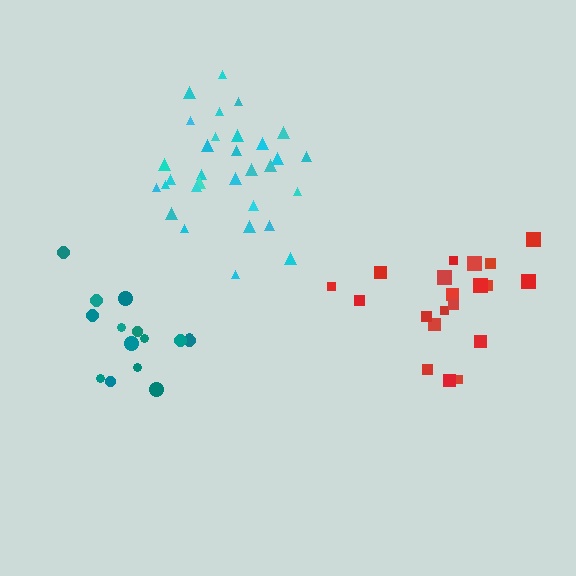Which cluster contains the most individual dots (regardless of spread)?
Cyan (31).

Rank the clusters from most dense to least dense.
cyan, red, teal.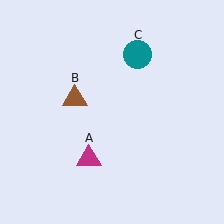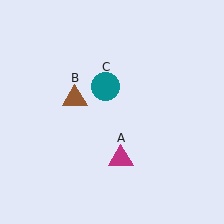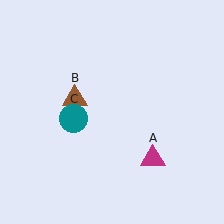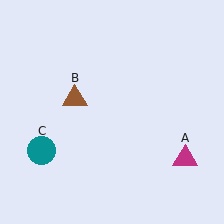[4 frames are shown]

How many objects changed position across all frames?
2 objects changed position: magenta triangle (object A), teal circle (object C).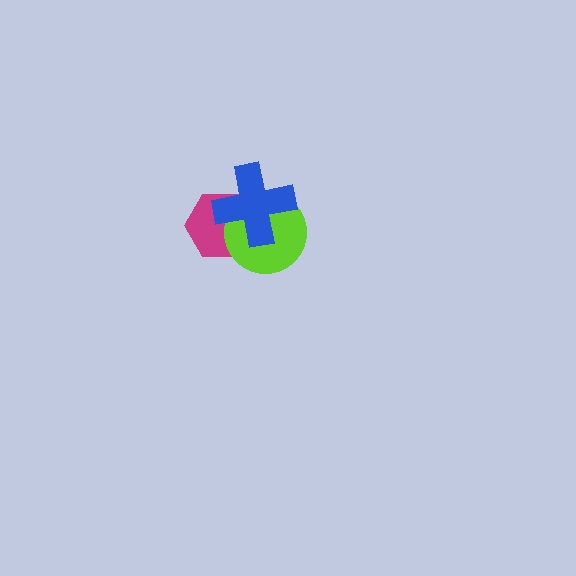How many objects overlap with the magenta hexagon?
2 objects overlap with the magenta hexagon.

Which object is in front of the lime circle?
The blue cross is in front of the lime circle.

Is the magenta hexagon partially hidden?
Yes, it is partially covered by another shape.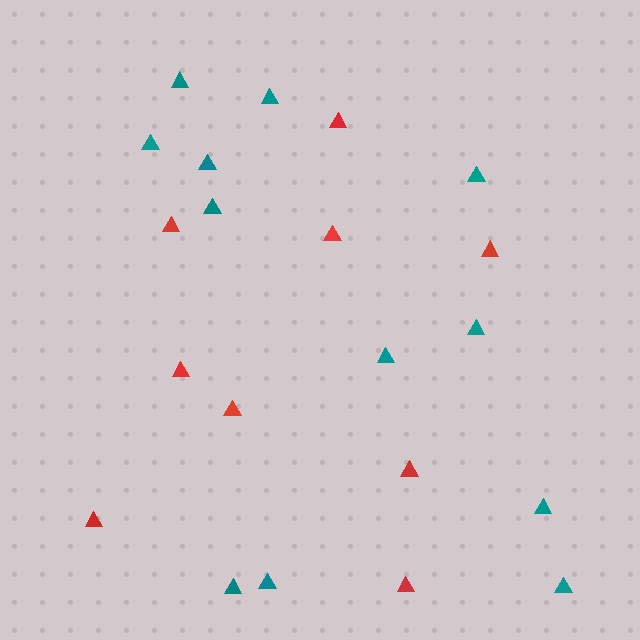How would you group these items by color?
There are 2 groups: one group of teal triangles (12) and one group of red triangles (9).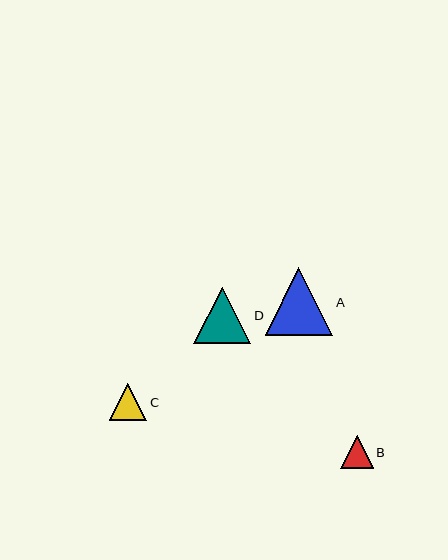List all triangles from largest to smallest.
From largest to smallest: A, D, C, B.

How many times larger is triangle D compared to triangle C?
Triangle D is approximately 1.5 times the size of triangle C.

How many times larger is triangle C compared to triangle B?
Triangle C is approximately 1.1 times the size of triangle B.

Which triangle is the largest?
Triangle A is the largest with a size of approximately 68 pixels.